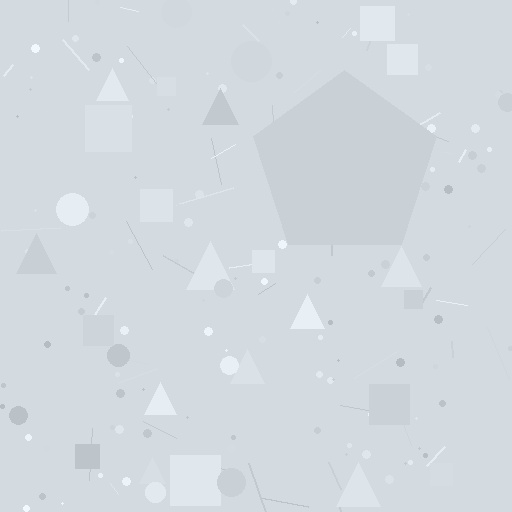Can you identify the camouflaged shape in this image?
The camouflaged shape is a pentagon.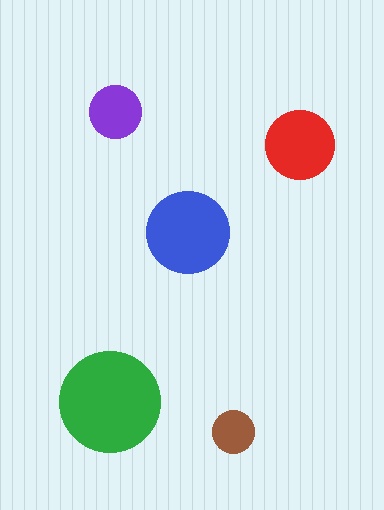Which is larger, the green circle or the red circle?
The green one.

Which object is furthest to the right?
The red circle is rightmost.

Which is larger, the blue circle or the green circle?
The green one.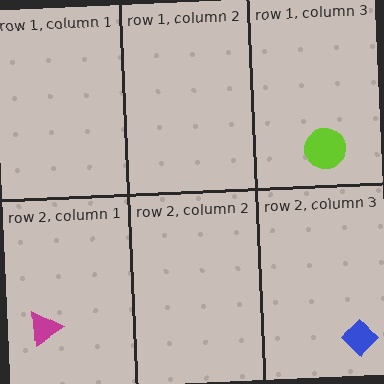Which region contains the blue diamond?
The row 2, column 3 region.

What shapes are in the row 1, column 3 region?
The lime circle.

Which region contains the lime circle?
The row 1, column 3 region.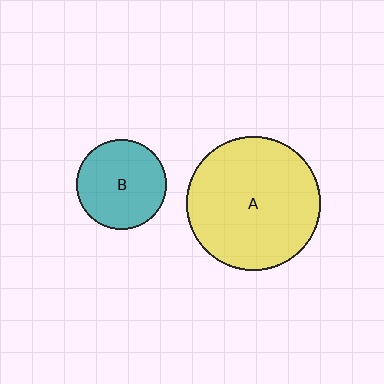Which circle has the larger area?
Circle A (yellow).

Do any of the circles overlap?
No, none of the circles overlap.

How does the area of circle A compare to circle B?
Approximately 2.2 times.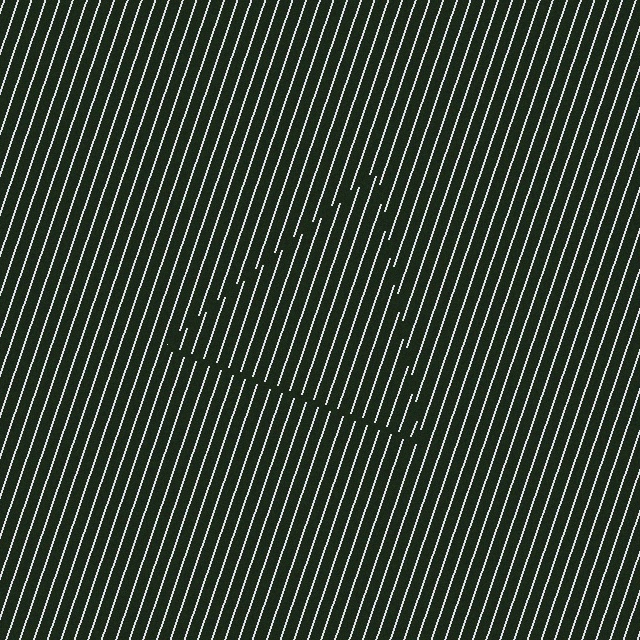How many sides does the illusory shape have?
3 sides — the line-ends trace a triangle.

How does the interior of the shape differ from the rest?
The interior of the shape contains the same grating, shifted by half a period — the contour is defined by the phase discontinuity where line-ends from the inner and outer gratings abut.